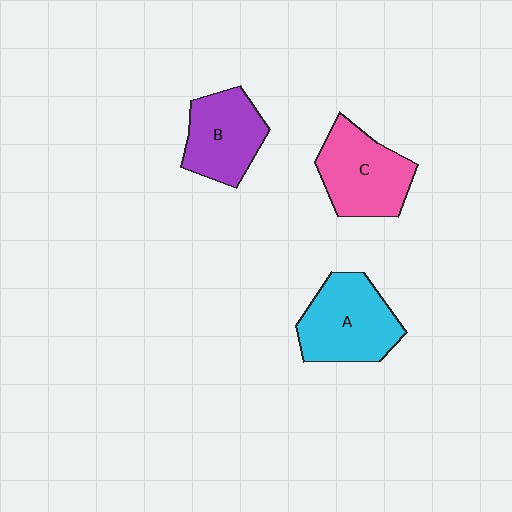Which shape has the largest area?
Shape A (cyan).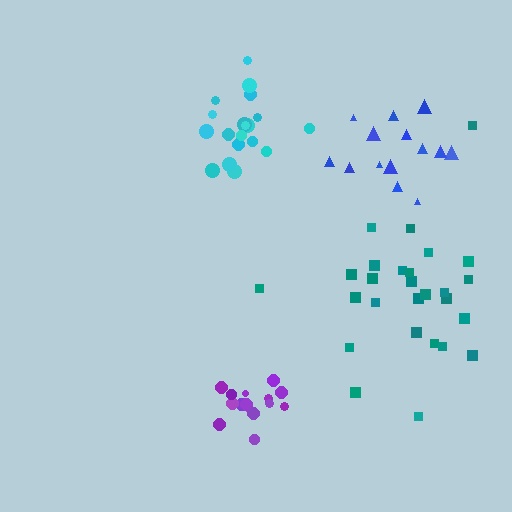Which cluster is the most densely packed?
Cyan.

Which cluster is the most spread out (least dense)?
Teal.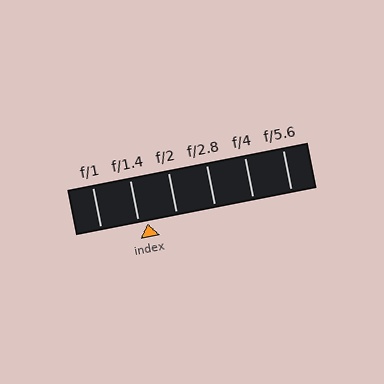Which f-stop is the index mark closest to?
The index mark is closest to f/1.4.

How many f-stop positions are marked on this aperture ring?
There are 6 f-stop positions marked.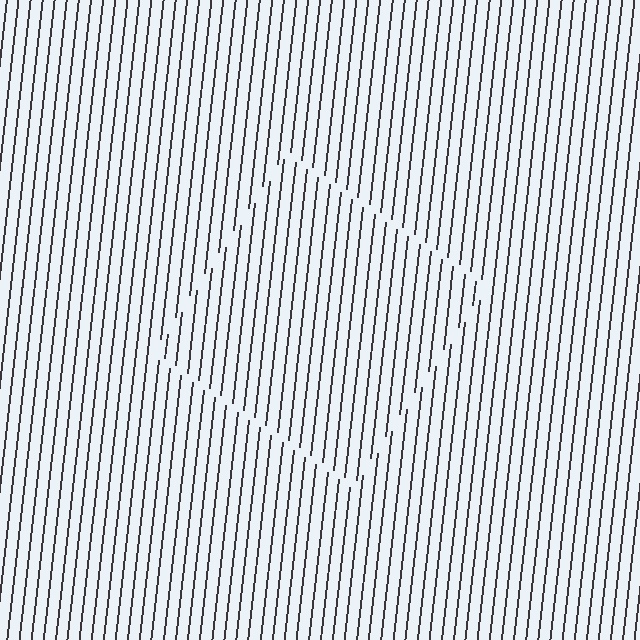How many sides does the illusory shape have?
4 sides — the line-ends trace a square.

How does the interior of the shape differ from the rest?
The interior of the shape contains the same grating, shifted by half a period — the contour is defined by the phase discontinuity where line-ends from the inner and outer gratings abut.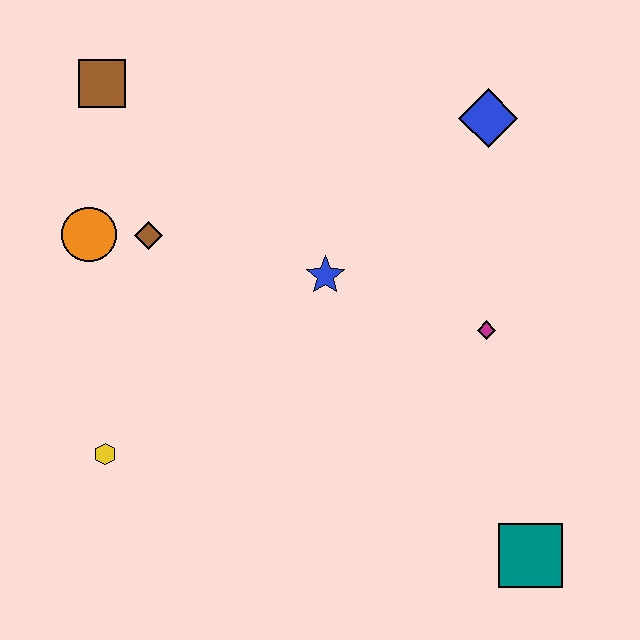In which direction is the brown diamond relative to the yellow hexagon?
The brown diamond is above the yellow hexagon.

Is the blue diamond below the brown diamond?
No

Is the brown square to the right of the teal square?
No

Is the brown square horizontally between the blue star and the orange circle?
Yes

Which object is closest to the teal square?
The magenta diamond is closest to the teal square.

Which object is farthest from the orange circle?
The teal square is farthest from the orange circle.